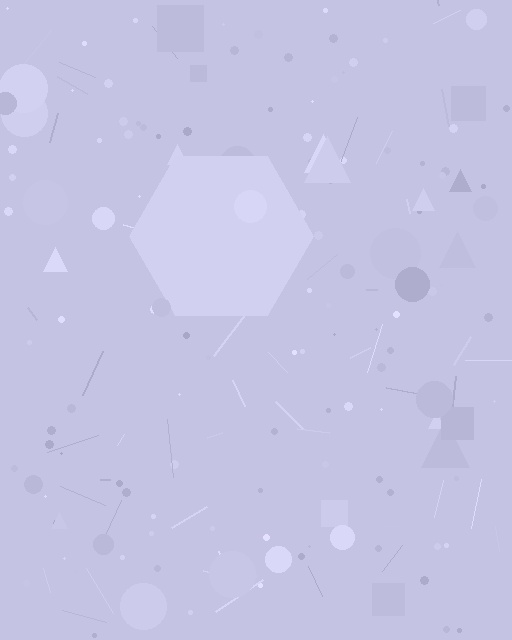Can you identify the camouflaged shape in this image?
The camouflaged shape is a hexagon.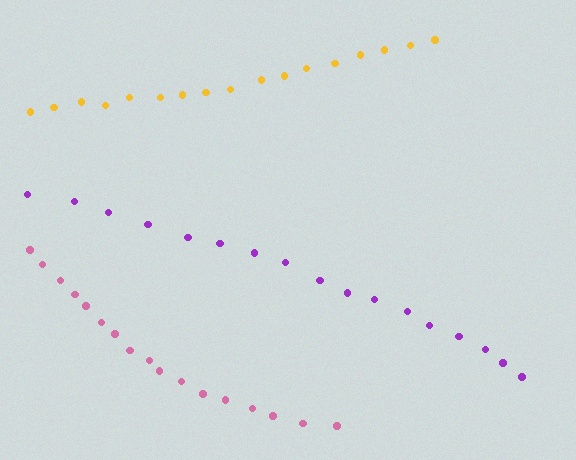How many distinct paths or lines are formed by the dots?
There are 3 distinct paths.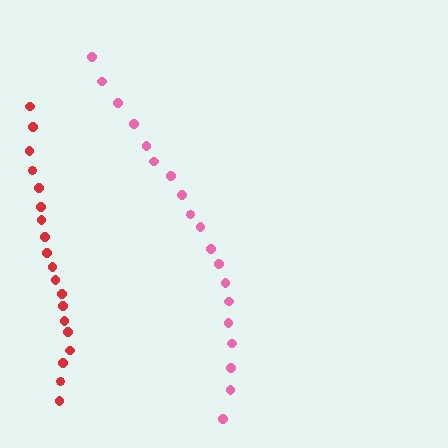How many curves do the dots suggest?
There are 2 distinct paths.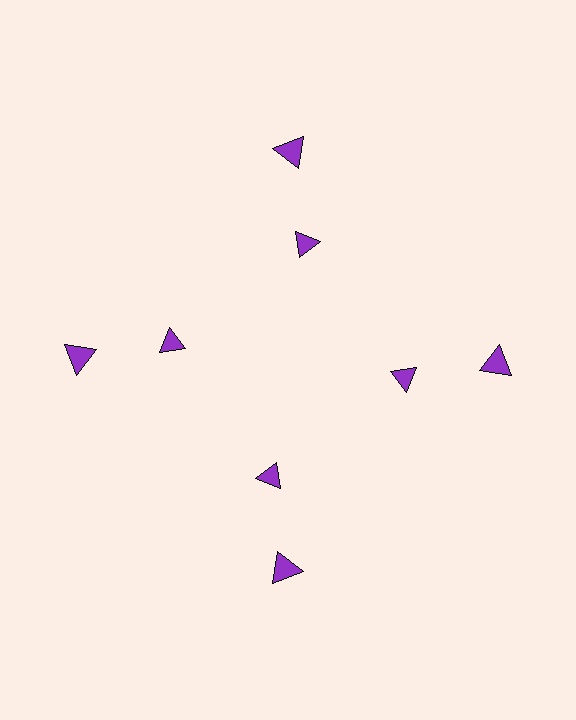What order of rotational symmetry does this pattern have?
This pattern has 4-fold rotational symmetry.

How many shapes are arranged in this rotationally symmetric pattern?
There are 8 shapes, arranged in 4 groups of 2.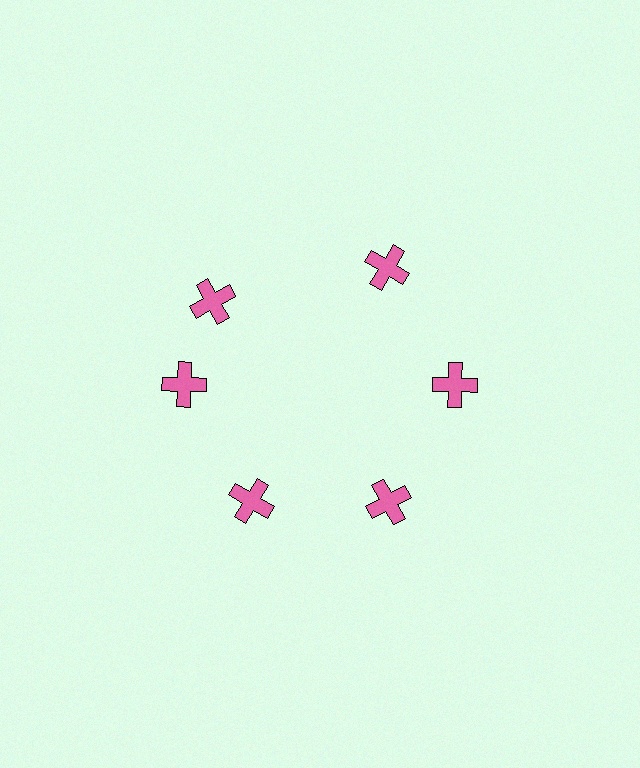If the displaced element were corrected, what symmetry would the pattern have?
It would have 6-fold rotational symmetry — the pattern would map onto itself every 60 degrees.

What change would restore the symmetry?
The symmetry would be restored by rotating it back into even spacing with its neighbors so that all 6 crosses sit at equal angles and equal distance from the center.